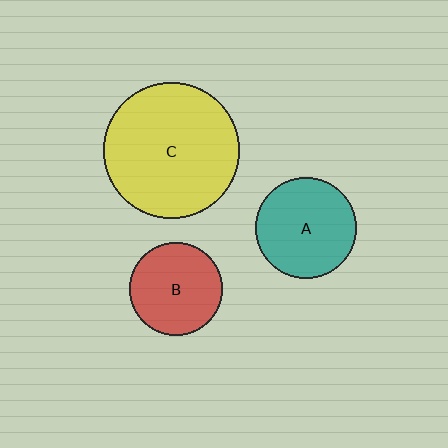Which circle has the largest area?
Circle C (yellow).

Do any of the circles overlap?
No, none of the circles overlap.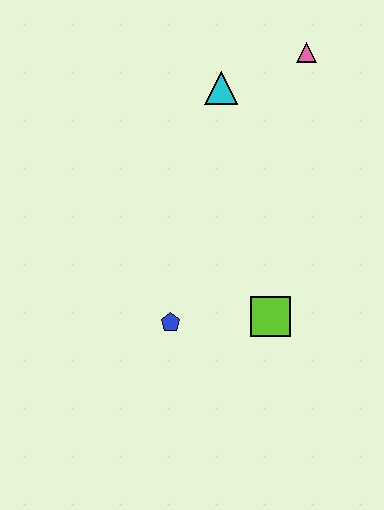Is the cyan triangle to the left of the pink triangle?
Yes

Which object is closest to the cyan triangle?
The pink triangle is closest to the cyan triangle.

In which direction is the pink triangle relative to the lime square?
The pink triangle is above the lime square.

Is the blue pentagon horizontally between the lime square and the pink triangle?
No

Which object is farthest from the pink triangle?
The blue pentagon is farthest from the pink triangle.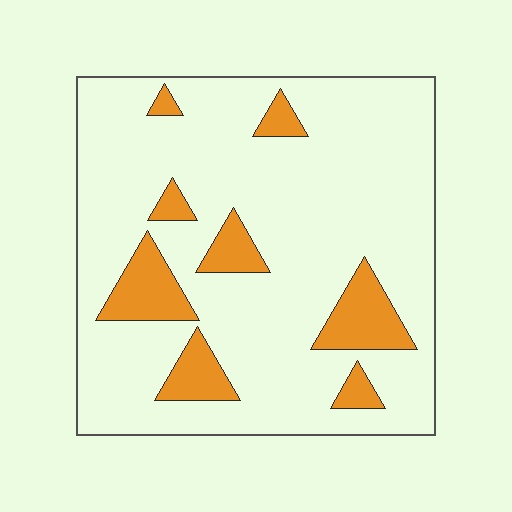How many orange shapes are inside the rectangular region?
8.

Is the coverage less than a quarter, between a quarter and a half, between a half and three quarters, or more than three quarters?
Less than a quarter.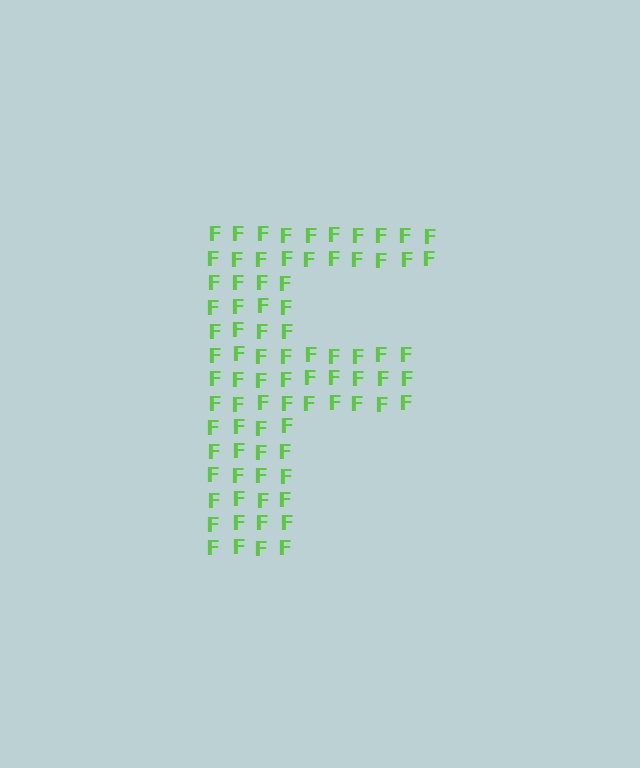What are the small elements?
The small elements are letter F's.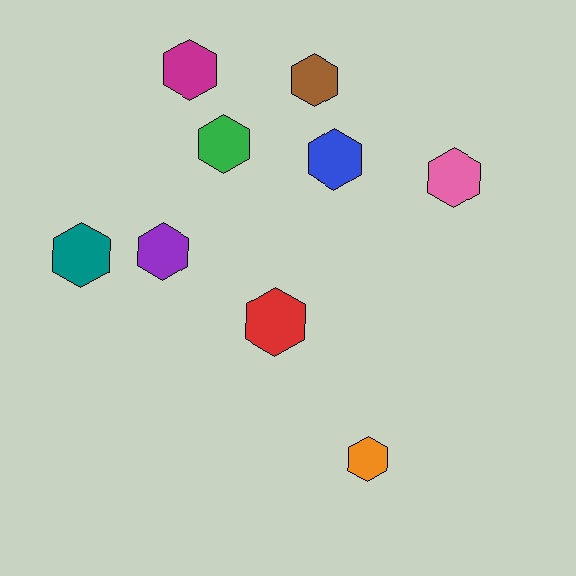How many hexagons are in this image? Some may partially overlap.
There are 9 hexagons.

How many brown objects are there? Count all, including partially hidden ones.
There is 1 brown object.